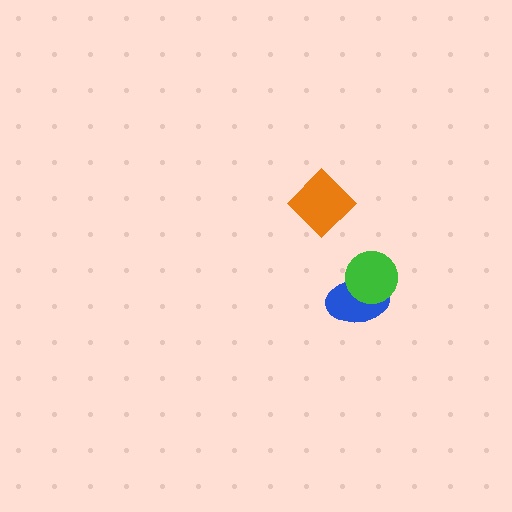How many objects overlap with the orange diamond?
0 objects overlap with the orange diamond.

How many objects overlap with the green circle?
1 object overlaps with the green circle.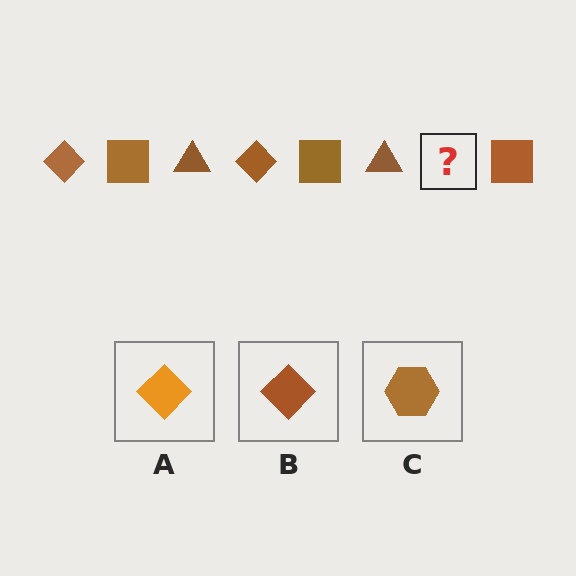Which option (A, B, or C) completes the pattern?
B.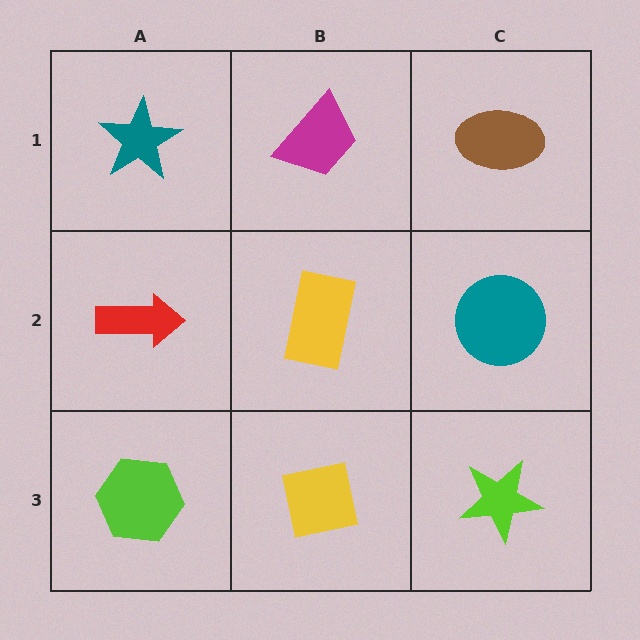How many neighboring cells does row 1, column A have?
2.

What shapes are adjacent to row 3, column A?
A red arrow (row 2, column A), a yellow square (row 3, column B).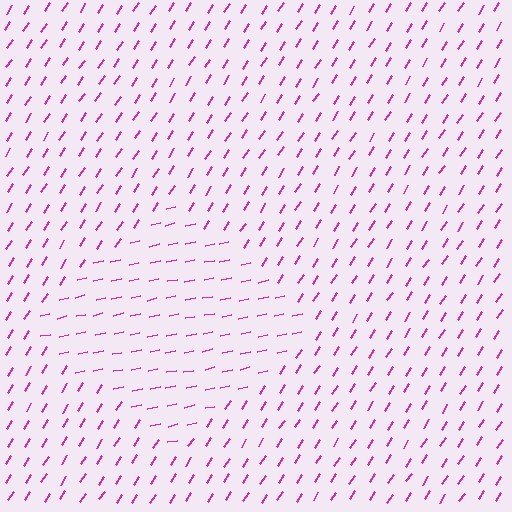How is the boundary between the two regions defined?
The boundary is defined purely by a change in line orientation (approximately 45 degrees difference). All lines are the same color and thickness.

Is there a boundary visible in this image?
Yes, there is a texture boundary formed by a change in line orientation.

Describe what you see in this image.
The image is filled with small magenta line segments. A diamond region in the image has lines oriented differently from the surrounding lines, creating a visible texture boundary.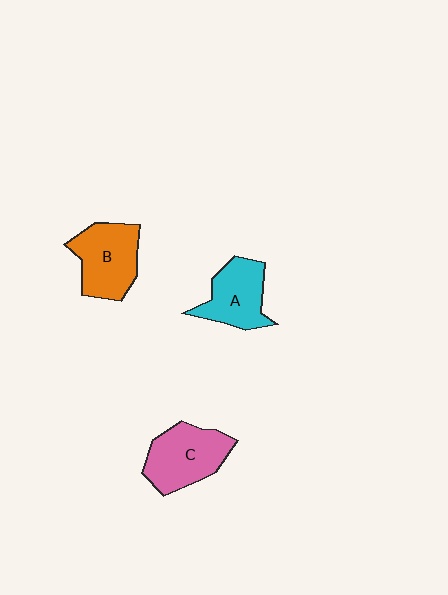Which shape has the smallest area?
Shape A (cyan).